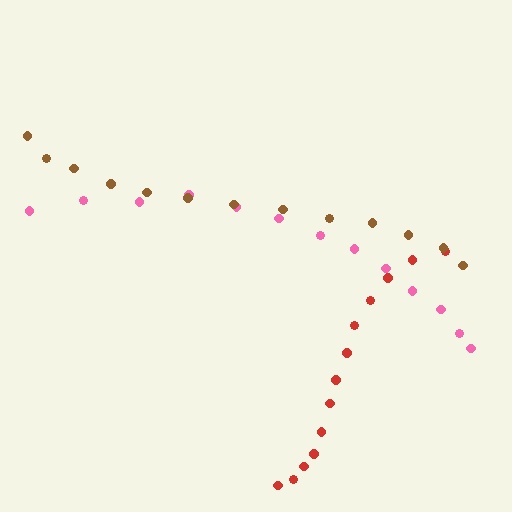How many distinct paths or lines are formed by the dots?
There are 3 distinct paths.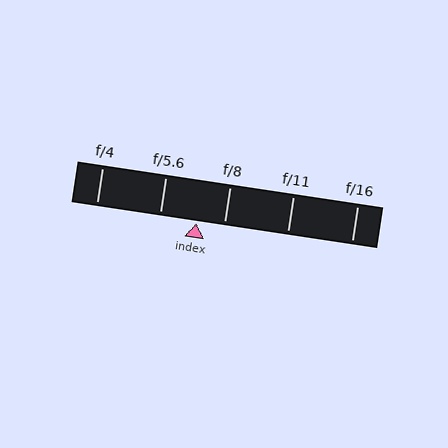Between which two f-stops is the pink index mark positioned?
The index mark is between f/5.6 and f/8.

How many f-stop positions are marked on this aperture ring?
There are 5 f-stop positions marked.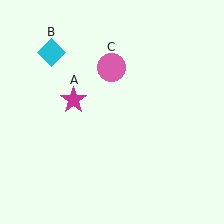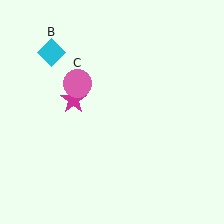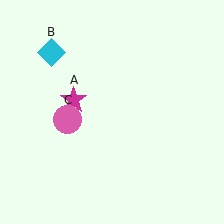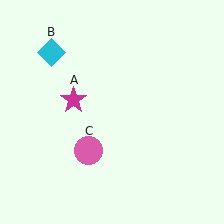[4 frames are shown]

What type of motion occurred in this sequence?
The pink circle (object C) rotated counterclockwise around the center of the scene.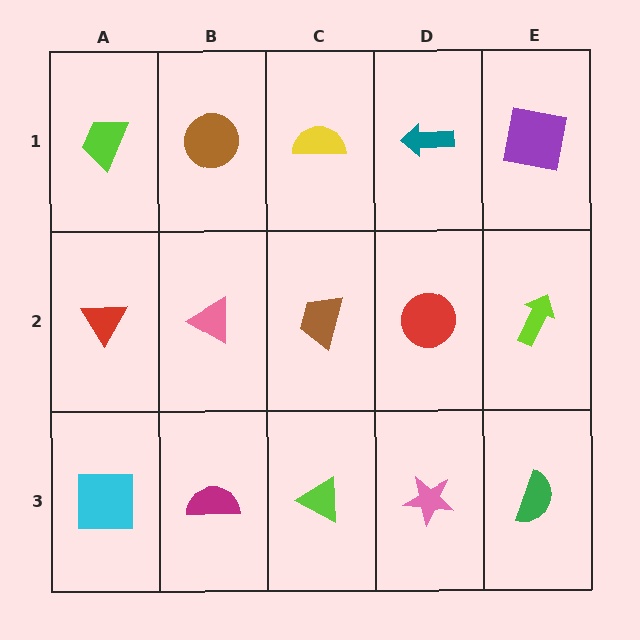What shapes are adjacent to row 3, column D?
A red circle (row 2, column D), a lime triangle (row 3, column C), a green semicircle (row 3, column E).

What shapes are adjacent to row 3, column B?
A pink triangle (row 2, column B), a cyan square (row 3, column A), a lime triangle (row 3, column C).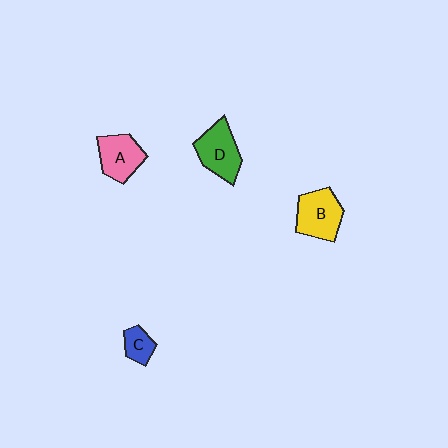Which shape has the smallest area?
Shape C (blue).